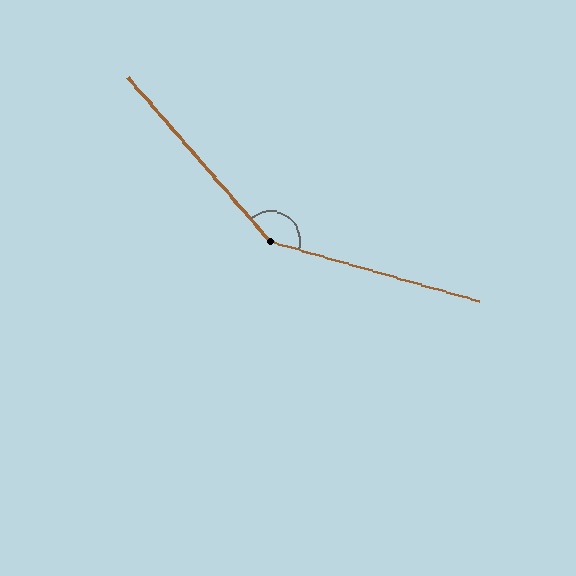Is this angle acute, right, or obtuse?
It is obtuse.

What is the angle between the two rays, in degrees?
Approximately 147 degrees.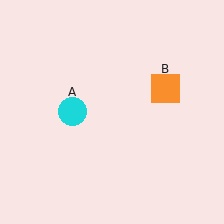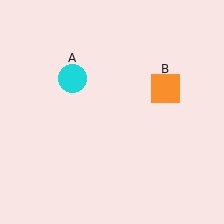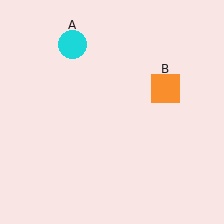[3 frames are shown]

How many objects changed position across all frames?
1 object changed position: cyan circle (object A).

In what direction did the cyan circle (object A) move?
The cyan circle (object A) moved up.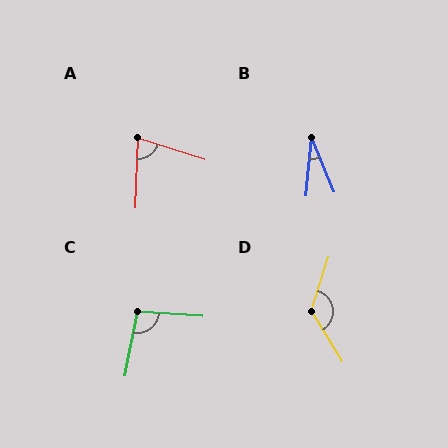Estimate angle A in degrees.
Approximately 75 degrees.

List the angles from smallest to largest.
B (28°), A (75°), C (98°), D (131°).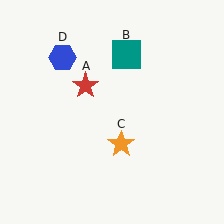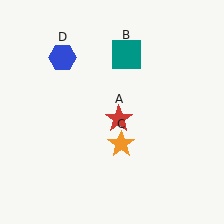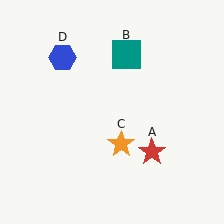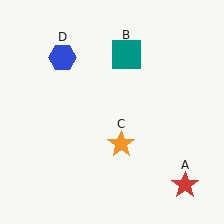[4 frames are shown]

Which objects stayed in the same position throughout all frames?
Teal square (object B) and orange star (object C) and blue hexagon (object D) remained stationary.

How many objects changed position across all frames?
1 object changed position: red star (object A).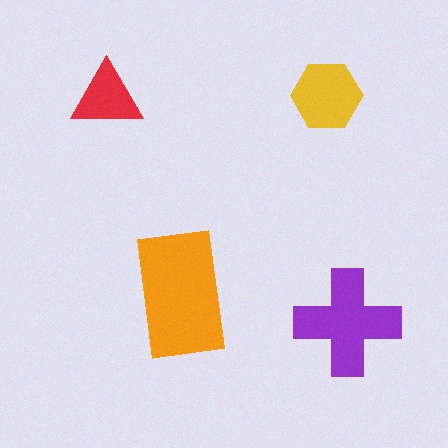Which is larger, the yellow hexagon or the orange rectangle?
The orange rectangle.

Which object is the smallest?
The red triangle.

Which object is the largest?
The orange rectangle.